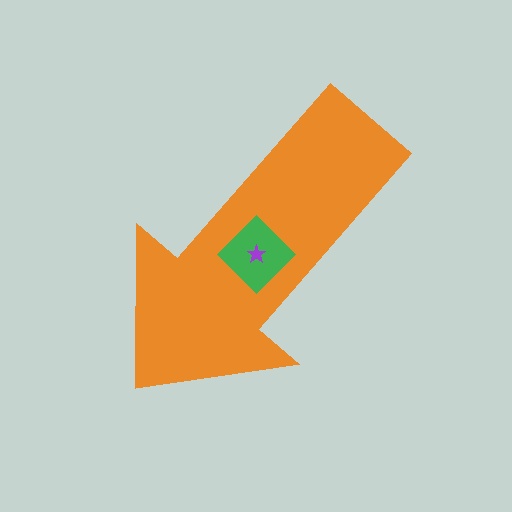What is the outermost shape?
The orange arrow.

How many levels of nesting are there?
3.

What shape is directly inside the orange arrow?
The green diamond.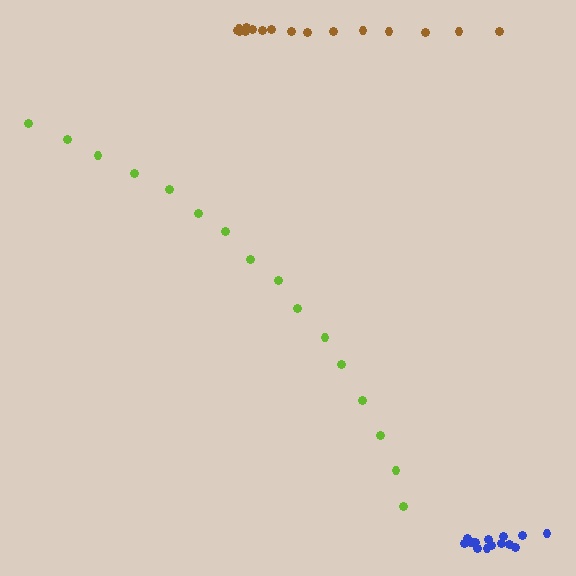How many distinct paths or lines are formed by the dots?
There are 3 distinct paths.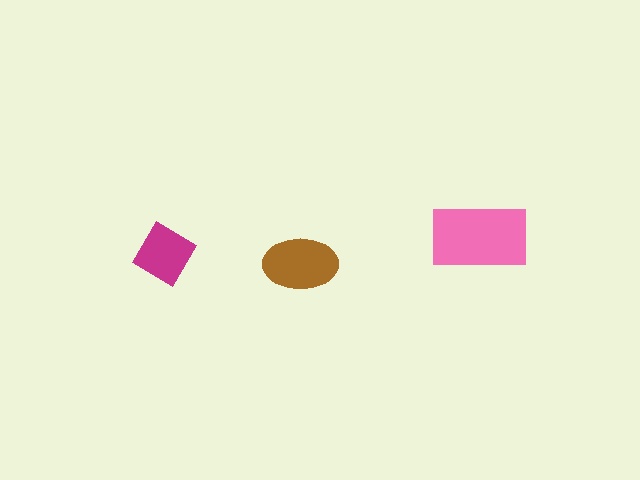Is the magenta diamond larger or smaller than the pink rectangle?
Smaller.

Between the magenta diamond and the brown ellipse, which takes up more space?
The brown ellipse.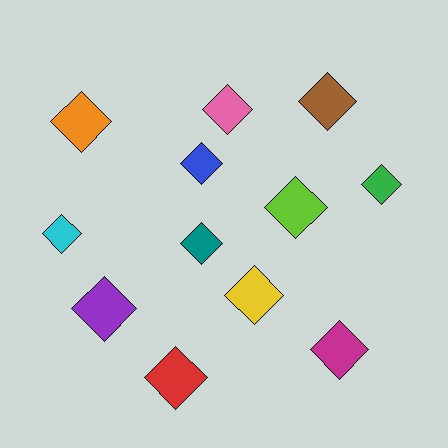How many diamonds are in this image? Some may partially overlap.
There are 12 diamonds.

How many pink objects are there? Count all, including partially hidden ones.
There is 1 pink object.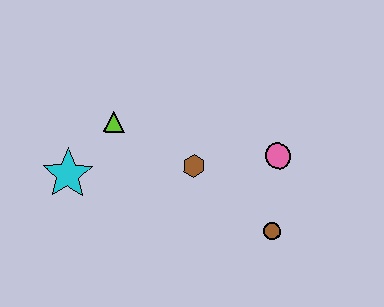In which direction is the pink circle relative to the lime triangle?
The pink circle is to the right of the lime triangle.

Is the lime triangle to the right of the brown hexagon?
No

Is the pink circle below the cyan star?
No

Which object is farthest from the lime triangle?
The brown circle is farthest from the lime triangle.